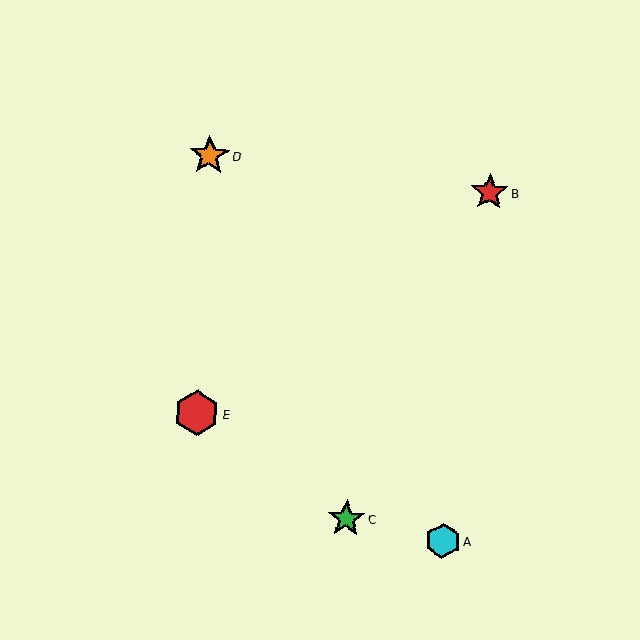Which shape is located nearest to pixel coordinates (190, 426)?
The red hexagon (labeled E) at (197, 413) is nearest to that location.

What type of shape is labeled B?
Shape B is a red star.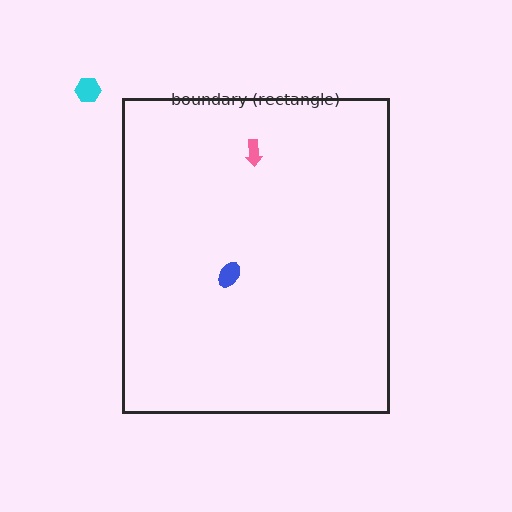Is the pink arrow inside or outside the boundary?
Inside.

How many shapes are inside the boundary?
2 inside, 1 outside.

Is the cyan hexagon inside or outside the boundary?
Outside.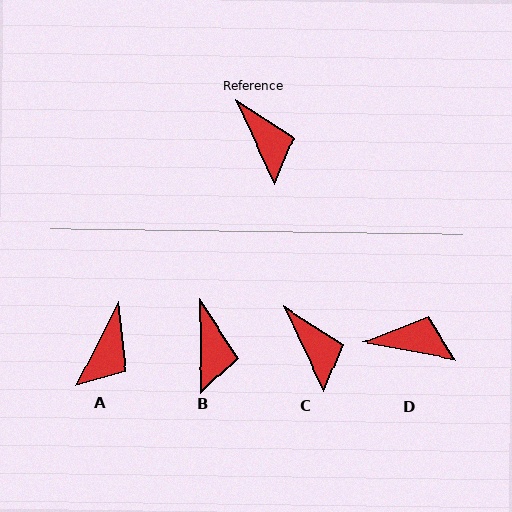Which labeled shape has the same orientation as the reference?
C.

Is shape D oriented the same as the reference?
No, it is off by about 54 degrees.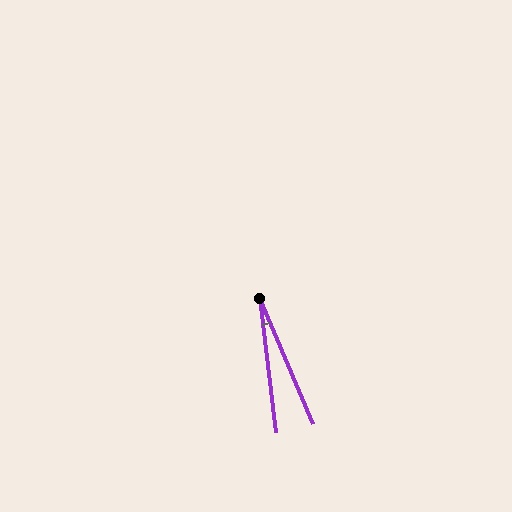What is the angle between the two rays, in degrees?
Approximately 16 degrees.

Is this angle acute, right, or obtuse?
It is acute.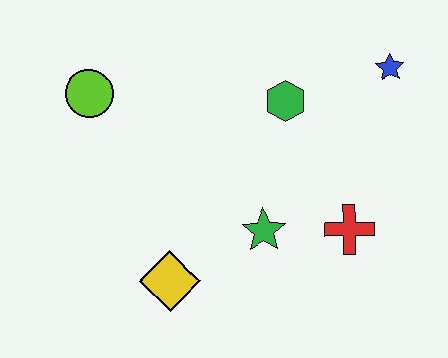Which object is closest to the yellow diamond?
The green star is closest to the yellow diamond.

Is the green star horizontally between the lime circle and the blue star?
Yes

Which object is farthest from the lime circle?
The blue star is farthest from the lime circle.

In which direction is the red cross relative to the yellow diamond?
The red cross is to the right of the yellow diamond.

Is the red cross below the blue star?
Yes